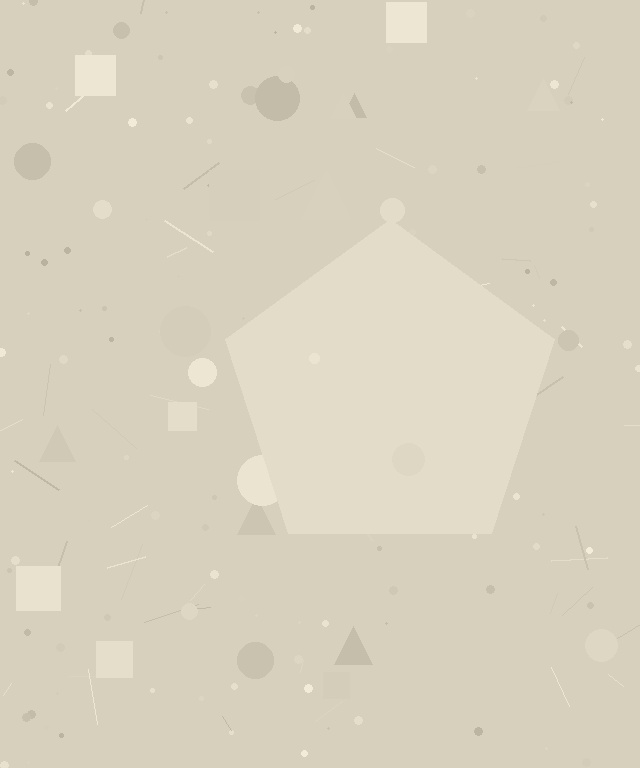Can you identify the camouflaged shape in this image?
The camouflaged shape is a pentagon.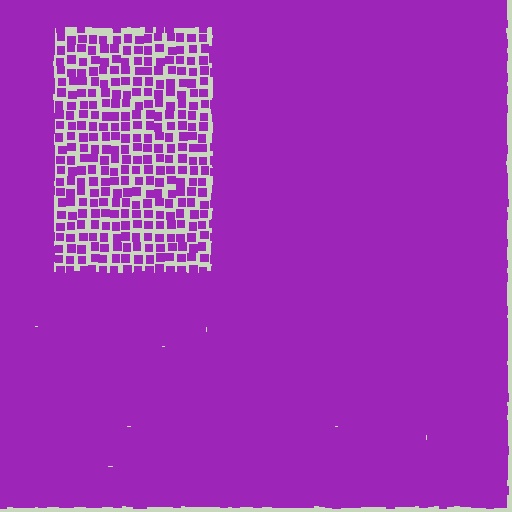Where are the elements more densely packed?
The elements are more densely packed outside the rectangle boundary.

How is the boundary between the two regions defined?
The boundary is defined by a change in element density (approximately 2.7x ratio). All elements are the same color, size, and shape.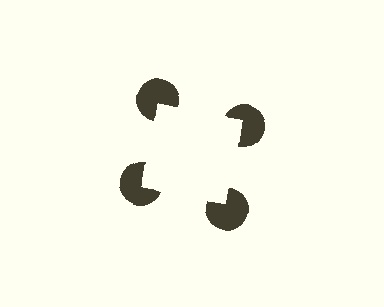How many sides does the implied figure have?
4 sides.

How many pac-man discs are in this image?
There are 4 — one at each vertex of the illusory square.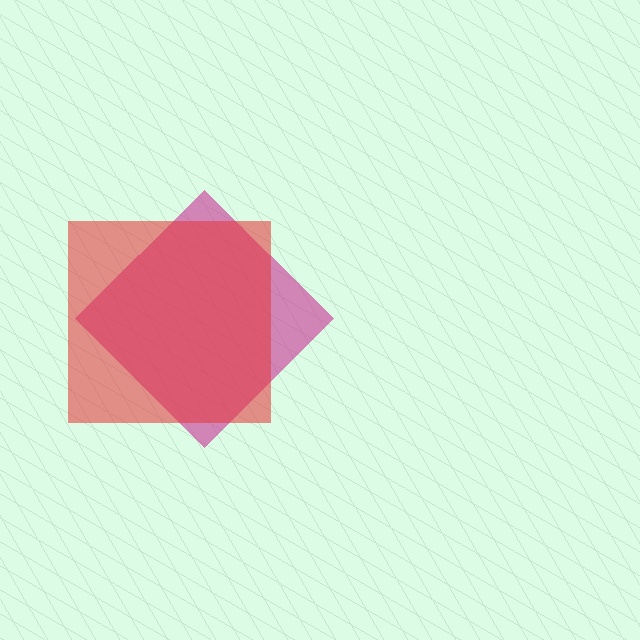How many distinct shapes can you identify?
There are 2 distinct shapes: a magenta diamond, a red square.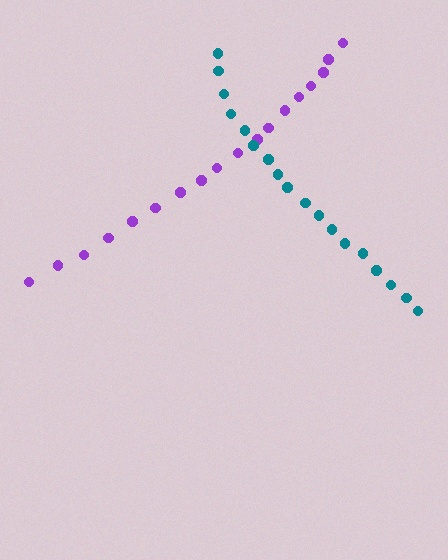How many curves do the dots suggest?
There are 2 distinct paths.